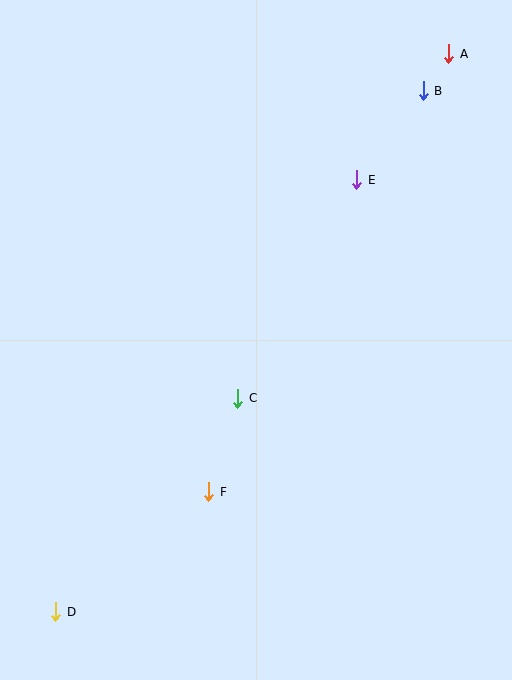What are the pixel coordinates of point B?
Point B is at (423, 91).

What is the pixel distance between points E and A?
The distance between E and A is 156 pixels.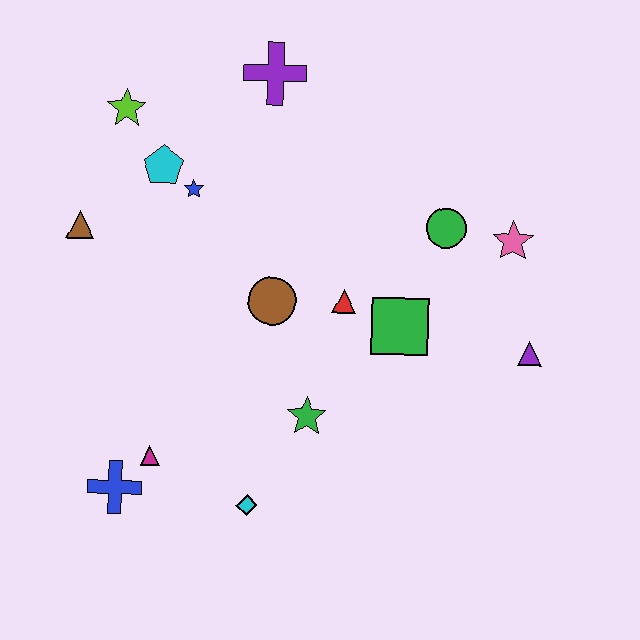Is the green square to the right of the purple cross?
Yes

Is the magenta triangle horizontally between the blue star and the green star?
No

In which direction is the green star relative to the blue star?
The green star is below the blue star.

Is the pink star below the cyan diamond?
No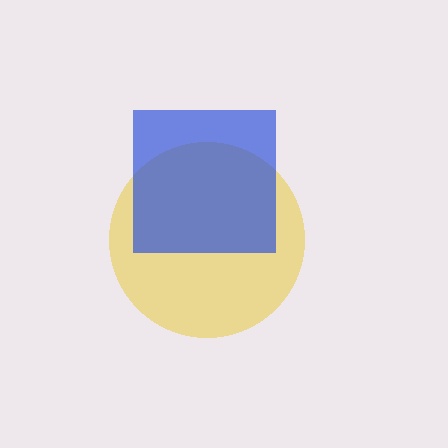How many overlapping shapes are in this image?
There are 2 overlapping shapes in the image.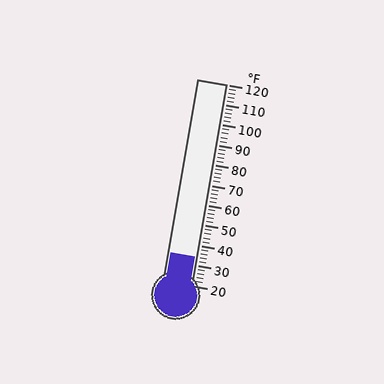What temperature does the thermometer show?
The thermometer shows approximately 34°F.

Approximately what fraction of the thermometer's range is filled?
The thermometer is filled to approximately 15% of its range.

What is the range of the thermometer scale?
The thermometer scale ranges from 20°F to 120°F.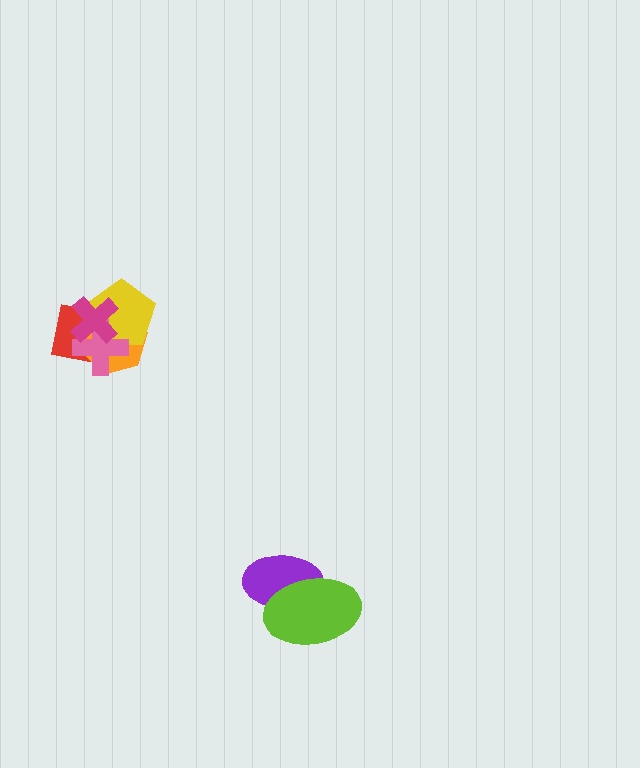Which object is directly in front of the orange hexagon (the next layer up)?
The yellow pentagon is directly in front of the orange hexagon.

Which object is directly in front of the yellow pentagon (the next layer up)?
The pink cross is directly in front of the yellow pentagon.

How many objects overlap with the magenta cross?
4 objects overlap with the magenta cross.